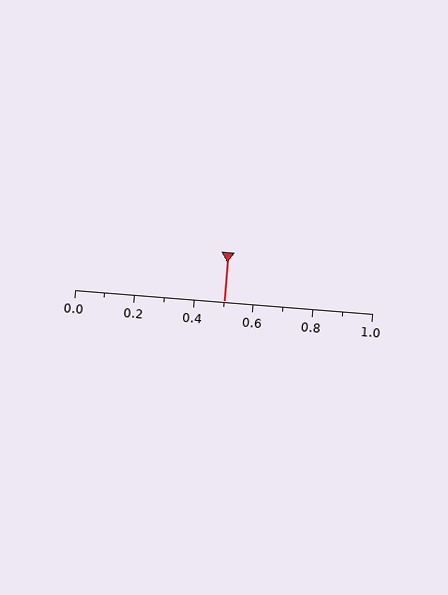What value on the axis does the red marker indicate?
The marker indicates approximately 0.5.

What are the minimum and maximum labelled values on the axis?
The axis runs from 0.0 to 1.0.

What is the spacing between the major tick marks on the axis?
The major ticks are spaced 0.2 apart.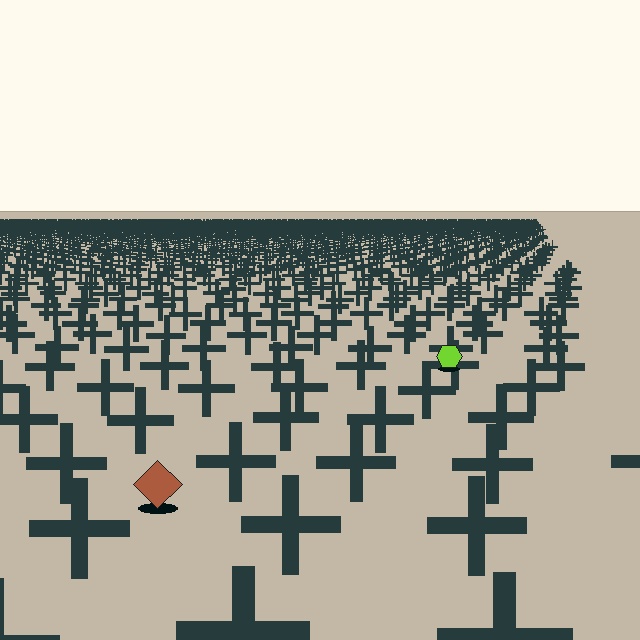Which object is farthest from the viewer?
The lime hexagon is farthest from the viewer. It appears smaller and the ground texture around it is denser.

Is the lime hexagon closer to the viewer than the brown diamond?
No. The brown diamond is closer — you can tell from the texture gradient: the ground texture is coarser near it.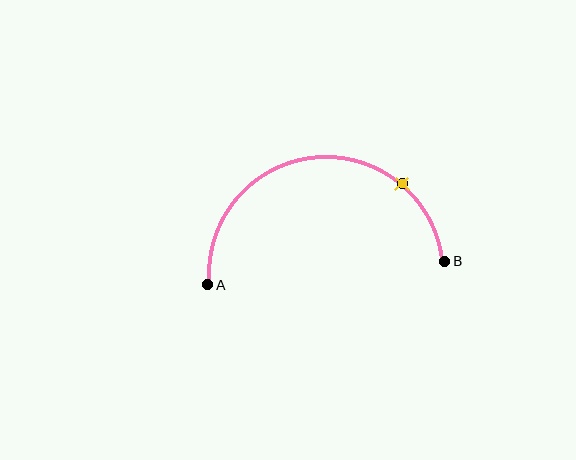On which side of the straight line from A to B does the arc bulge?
The arc bulges above the straight line connecting A and B.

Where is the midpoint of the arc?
The arc midpoint is the point on the curve farthest from the straight line joining A and B. It sits above that line.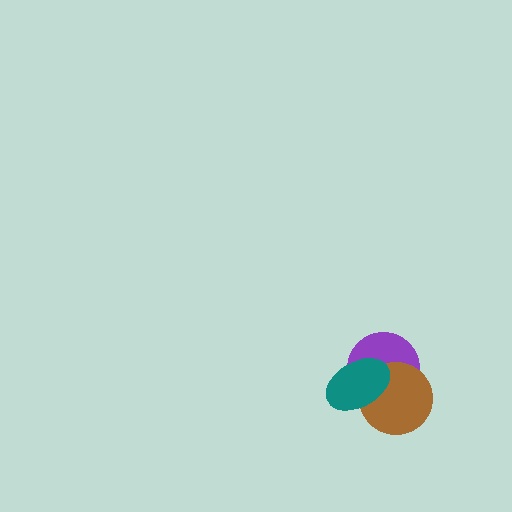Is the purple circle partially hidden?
Yes, it is partially covered by another shape.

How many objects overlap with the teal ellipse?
2 objects overlap with the teal ellipse.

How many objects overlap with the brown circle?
2 objects overlap with the brown circle.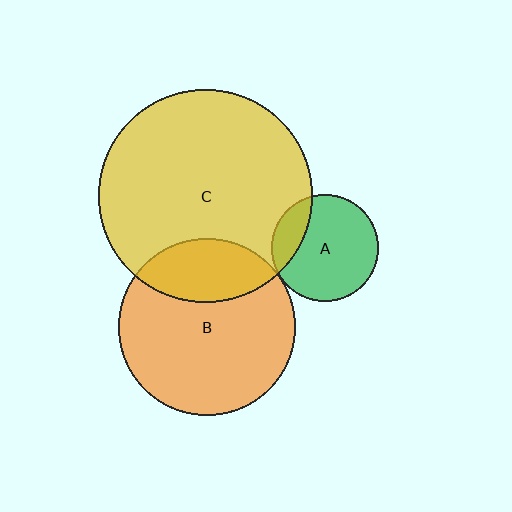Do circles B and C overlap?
Yes.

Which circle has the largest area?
Circle C (yellow).